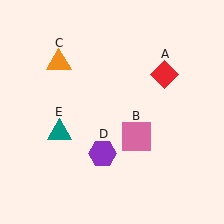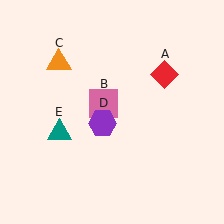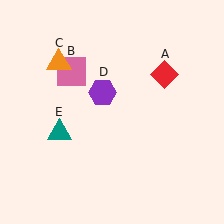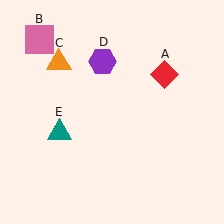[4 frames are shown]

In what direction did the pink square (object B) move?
The pink square (object B) moved up and to the left.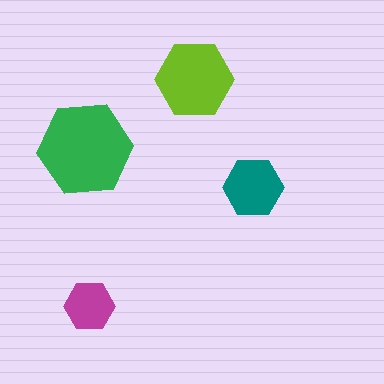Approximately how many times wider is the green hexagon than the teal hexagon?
About 1.5 times wider.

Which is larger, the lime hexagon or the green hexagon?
The green one.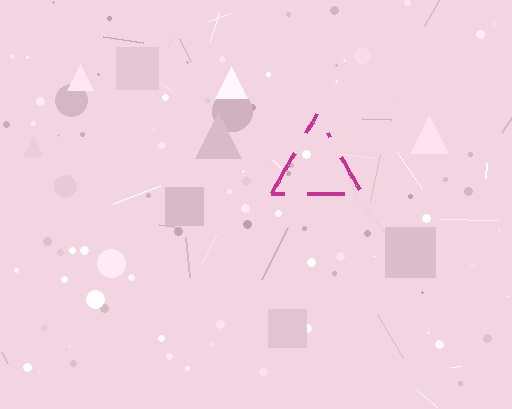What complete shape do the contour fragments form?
The contour fragments form a triangle.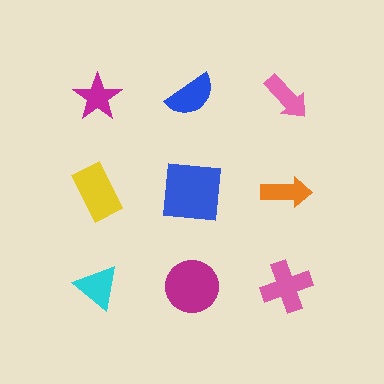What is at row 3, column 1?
A cyan triangle.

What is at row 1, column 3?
A pink arrow.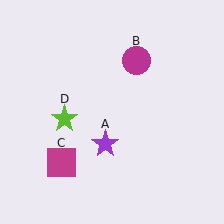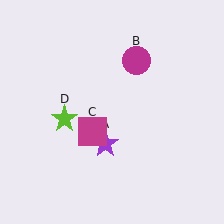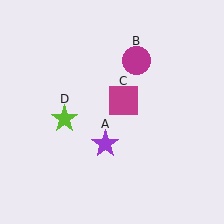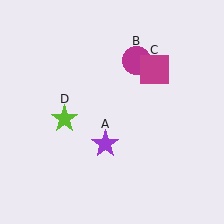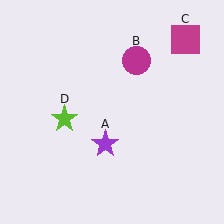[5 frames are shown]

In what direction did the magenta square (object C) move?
The magenta square (object C) moved up and to the right.